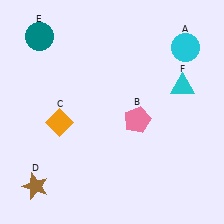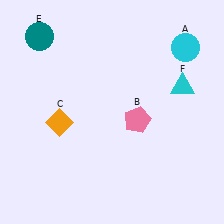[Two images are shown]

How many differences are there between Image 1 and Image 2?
There is 1 difference between the two images.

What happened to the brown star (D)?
The brown star (D) was removed in Image 2. It was in the bottom-left area of Image 1.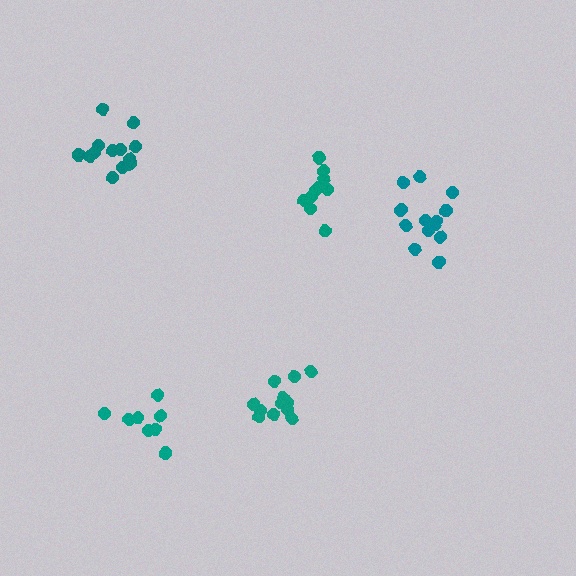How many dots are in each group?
Group 1: 10 dots, Group 2: 14 dots, Group 3: 8 dots, Group 4: 12 dots, Group 5: 13 dots (57 total).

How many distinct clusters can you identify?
There are 5 distinct clusters.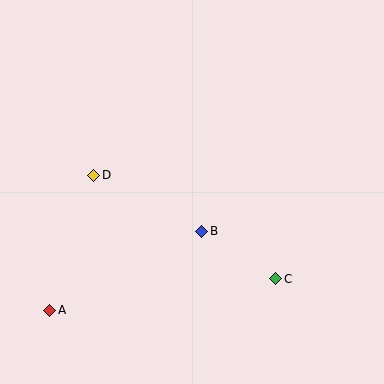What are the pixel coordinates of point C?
Point C is at (276, 279).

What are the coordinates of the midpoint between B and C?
The midpoint between B and C is at (239, 255).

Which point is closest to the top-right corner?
Point B is closest to the top-right corner.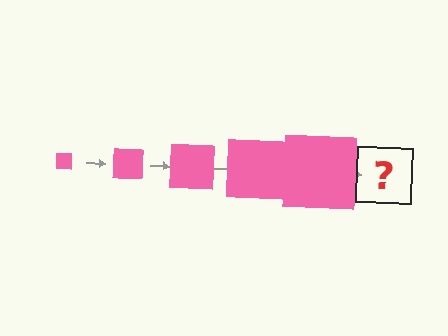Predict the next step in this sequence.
The next step is a pink square, larger than the previous one.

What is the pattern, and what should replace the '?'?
The pattern is that the square gets progressively larger each step. The '?' should be a pink square, larger than the previous one.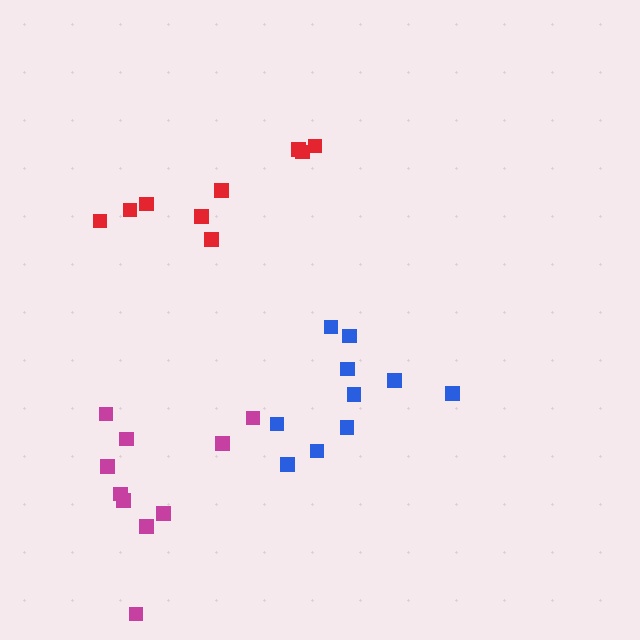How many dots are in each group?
Group 1: 10 dots, Group 2: 10 dots, Group 3: 9 dots (29 total).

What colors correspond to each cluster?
The clusters are colored: magenta, blue, red.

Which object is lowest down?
The magenta cluster is bottommost.